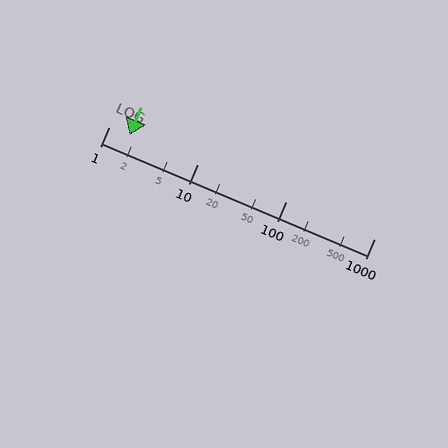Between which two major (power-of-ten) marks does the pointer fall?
The pointer is between 1 and 10.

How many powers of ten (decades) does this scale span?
The scale spans 3 decades, from 1 to 1000.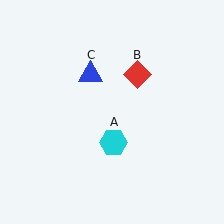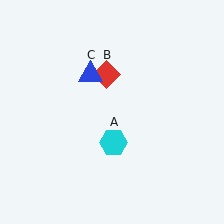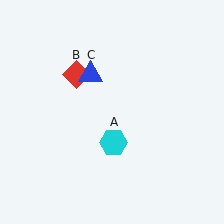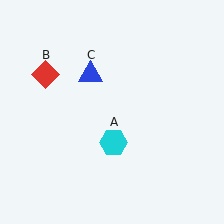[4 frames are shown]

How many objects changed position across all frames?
1 object changed position: red diamond (object B).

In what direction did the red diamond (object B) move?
The red diamond (object B) moved left.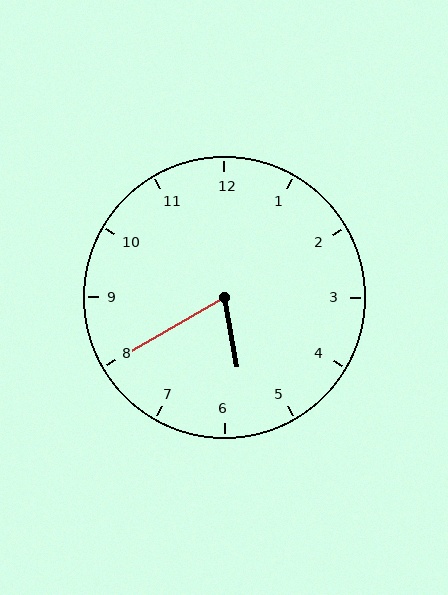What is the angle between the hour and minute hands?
Approximately 70 degrees.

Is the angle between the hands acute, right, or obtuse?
It is acute.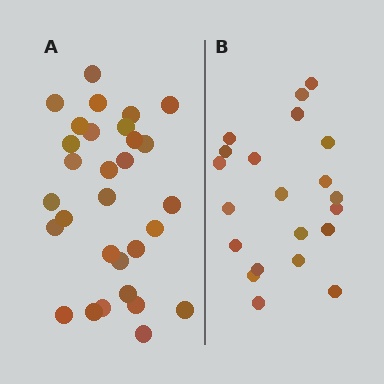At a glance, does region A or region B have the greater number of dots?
Region A (the left region) has more dots.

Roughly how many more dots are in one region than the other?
Region A has roughly 8 or so more dots than region B.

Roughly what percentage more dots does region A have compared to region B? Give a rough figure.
About 45% more.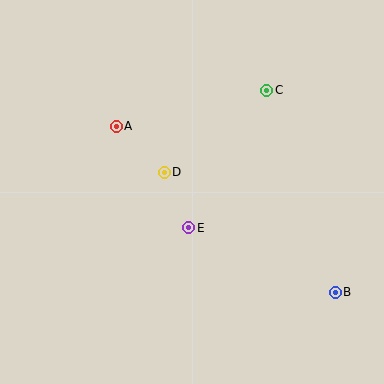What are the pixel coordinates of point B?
Point B is at (335, 292).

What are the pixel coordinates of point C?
Point C is at (267, 90).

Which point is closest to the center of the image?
Point D at (164, 172) is closest to the center.